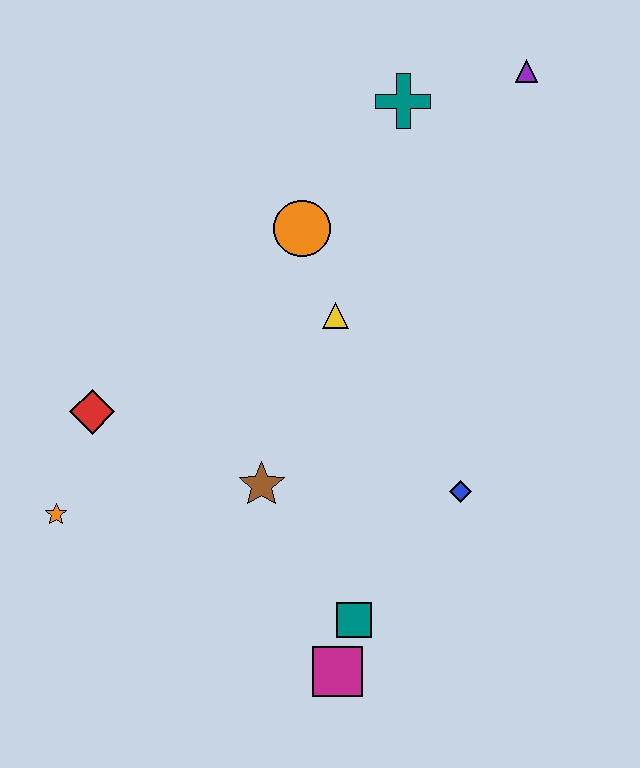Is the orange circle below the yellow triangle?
No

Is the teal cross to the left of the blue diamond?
Yes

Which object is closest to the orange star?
The red diamond is closest to the orange star.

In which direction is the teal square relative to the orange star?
The teal square is to the right of the orange star.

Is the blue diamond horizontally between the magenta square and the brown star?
No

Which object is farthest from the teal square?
The purple triangle is farthest from the teal square.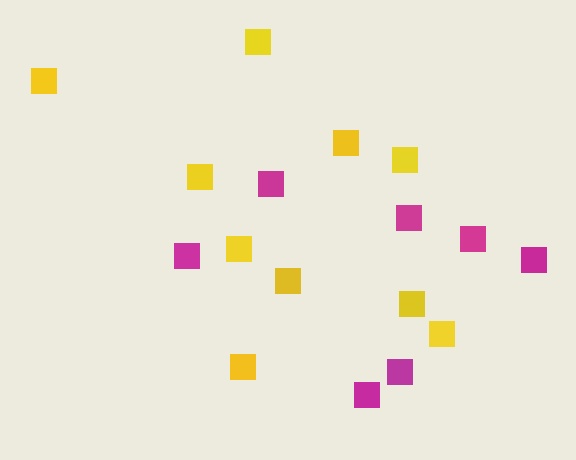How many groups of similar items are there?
There are 2 groups: one group of yellow squares (10) and one group of magenta squares (7).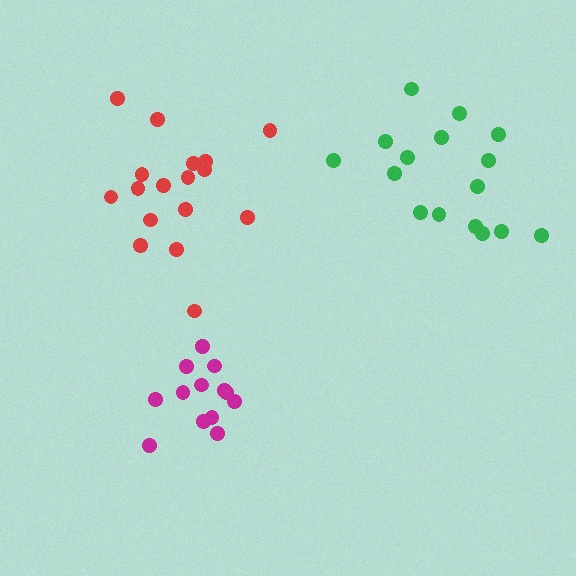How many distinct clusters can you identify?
There are 3 distinct clusters.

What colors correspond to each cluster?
The clusters are colored: magenta, red, green.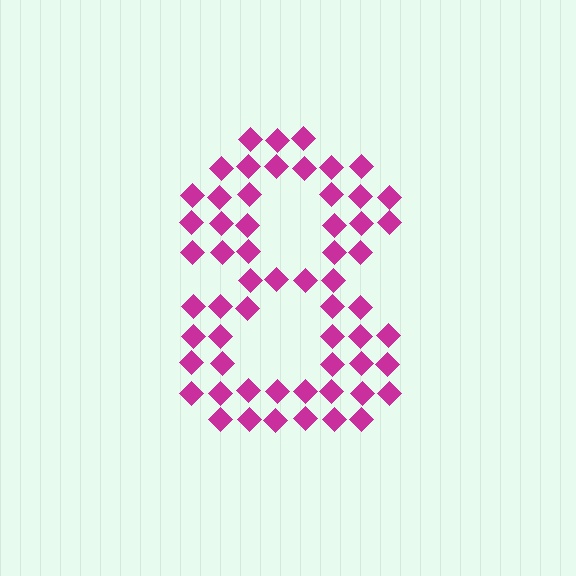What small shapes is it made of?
It is made of small diamonds.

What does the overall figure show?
The overall figure shows the digit 8.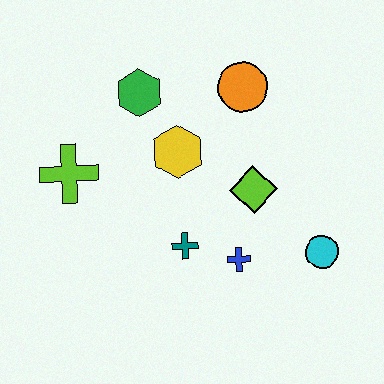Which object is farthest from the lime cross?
The cyan circle is farthest from the lime cross.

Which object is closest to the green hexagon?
The yellow hexagon is closest to the green hexagon.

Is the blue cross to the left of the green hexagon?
No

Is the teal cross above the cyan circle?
Yes